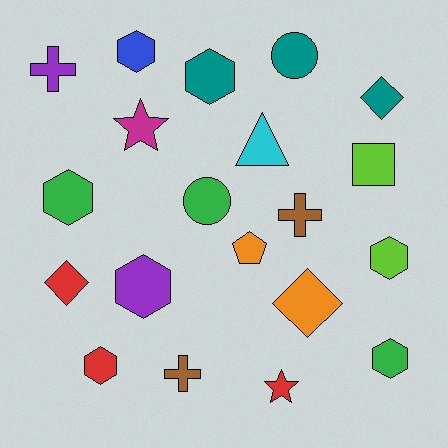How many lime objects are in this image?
There are 2 lime objects.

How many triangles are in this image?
There is 1 triangle.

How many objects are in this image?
There are 20 objects.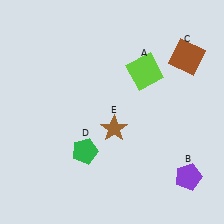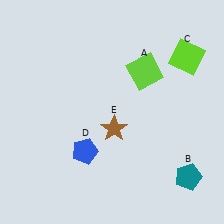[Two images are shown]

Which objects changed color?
B changed from purple to teal. C changed from brown to lime. D changed from green to blue.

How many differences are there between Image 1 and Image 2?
There are 3 differences between the two images.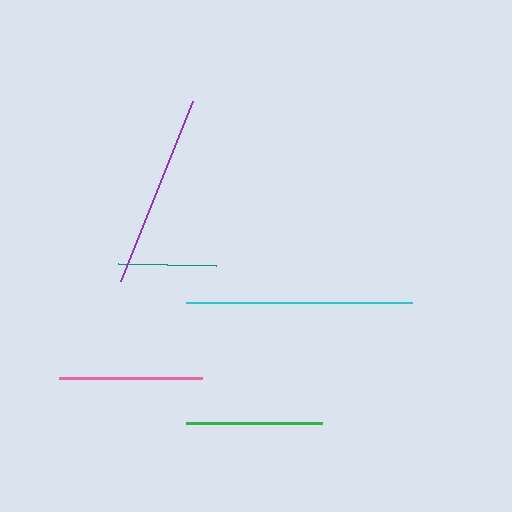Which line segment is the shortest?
The teal line is the shortest at approximately 99 pixels.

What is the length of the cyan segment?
The cyan segment is approximately 226 pixels long.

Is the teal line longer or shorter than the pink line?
The pink line is longer than the teal line.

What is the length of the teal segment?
The teal segment is approximately 99 pixels long.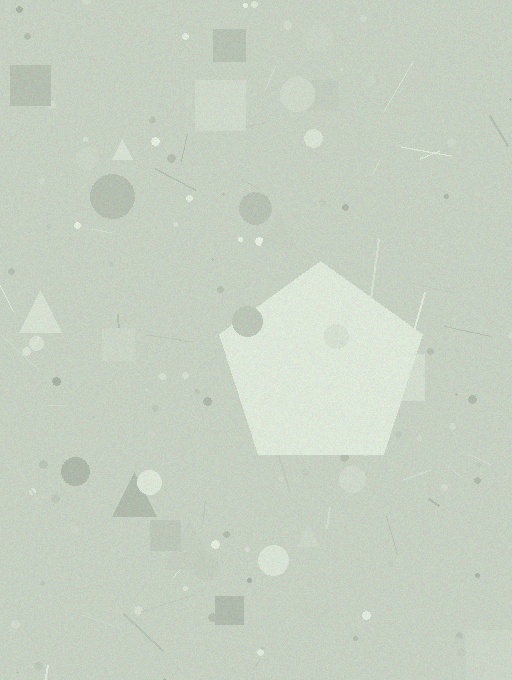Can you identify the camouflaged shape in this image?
The camouflaged shape is a pentagon.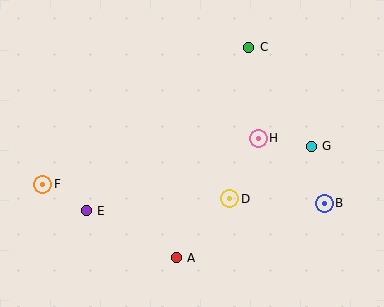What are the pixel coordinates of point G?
Point G is at (311, 146).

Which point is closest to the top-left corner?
Point F is closest to the top-left corner.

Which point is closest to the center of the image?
Point D at (230, 199) is closest to the center.